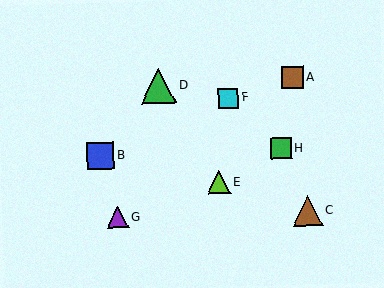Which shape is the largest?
The green triangle (labeled D) is the largest.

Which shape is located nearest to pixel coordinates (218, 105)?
The cyan square (labeled F) at (228, 98) is nearest to that location.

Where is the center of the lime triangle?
The center of the lime triangle is at (219, 182).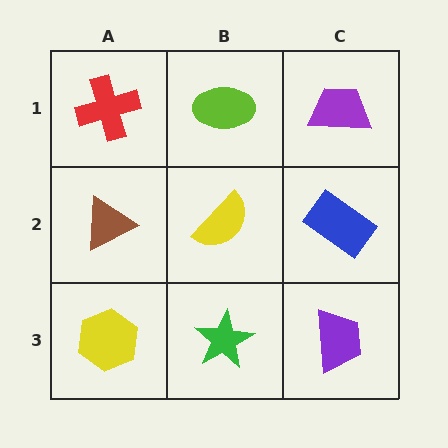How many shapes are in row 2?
3 shapes.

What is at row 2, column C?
A blue rectangle.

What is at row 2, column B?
A yellow semicircle.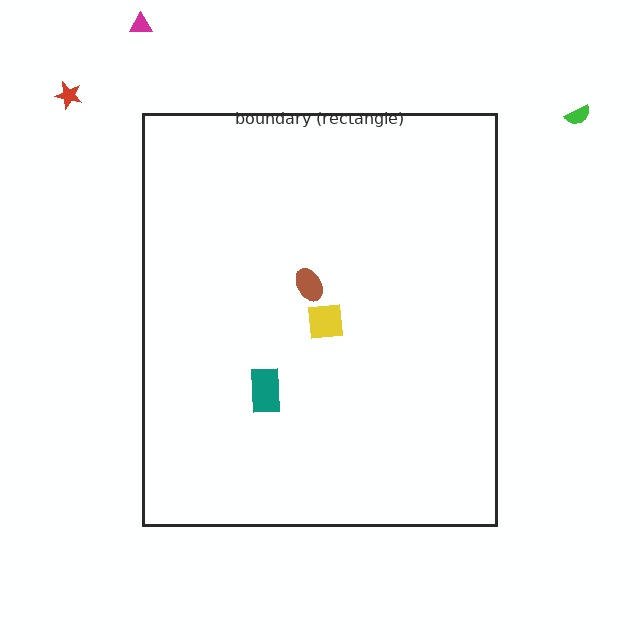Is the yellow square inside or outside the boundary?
Inside.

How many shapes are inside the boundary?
3 inside, 3 outside.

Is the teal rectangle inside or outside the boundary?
Inside.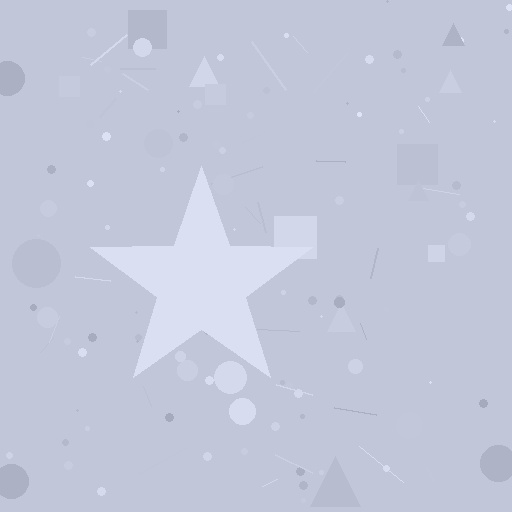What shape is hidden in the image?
A star is hidden in the image.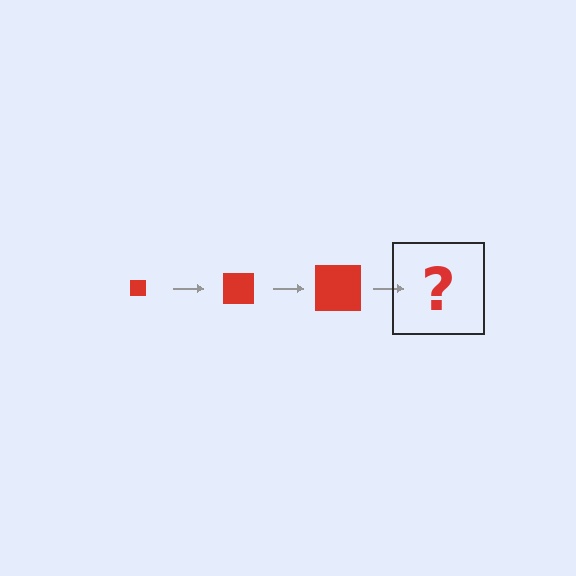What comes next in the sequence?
The next element should be a red square, larger than the previous one.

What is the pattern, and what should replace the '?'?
The pattern is that the square gets progressively larger each step. The '?' should be a red square, larger than the previous one.